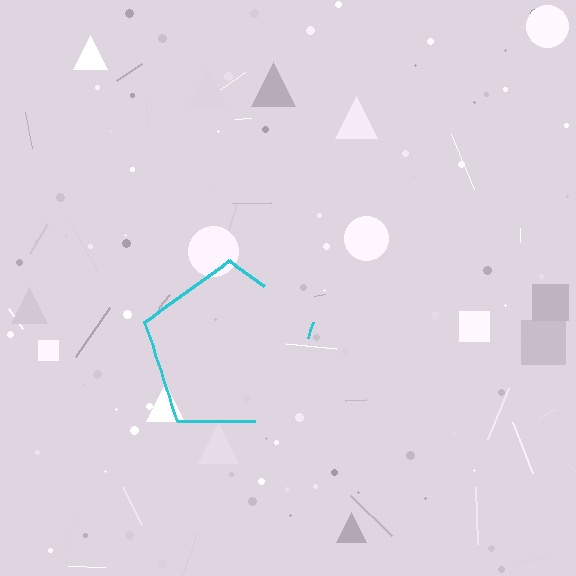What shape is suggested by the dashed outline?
The dashed outline suggests a pentagon.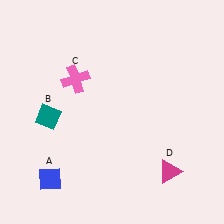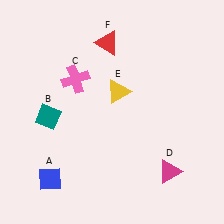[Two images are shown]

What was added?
A yellow triangle (E), a red triangle (F) were added in Image 2.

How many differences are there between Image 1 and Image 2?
There are 2 differences between the two images.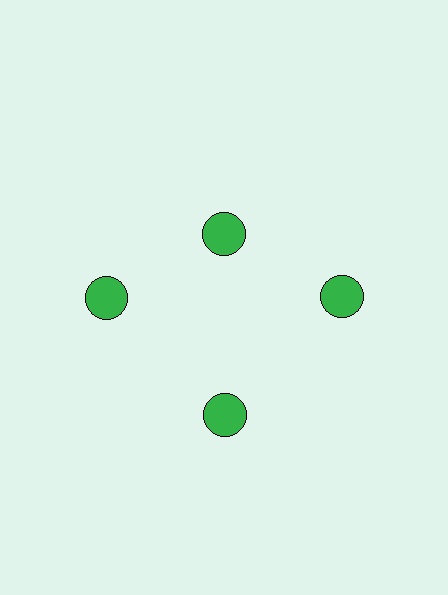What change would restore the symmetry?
The symmetry would be restored by moving it outward, back onto the ring so that all 4 circles sit at equal angles and equal distance from the center.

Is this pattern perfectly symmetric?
No. The 4 green circles are arranged in a ring, but one element near the 12 o'clock position is pulled inward toward the center, breaking the 4-fold rotational symmetry.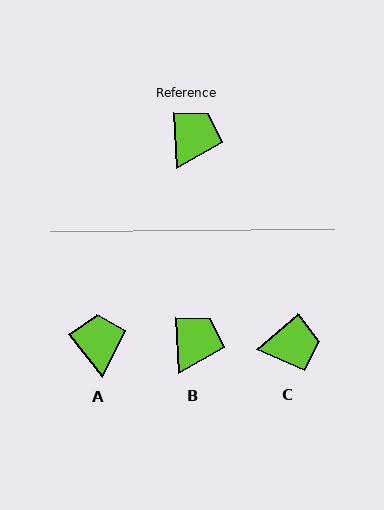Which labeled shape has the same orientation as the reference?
B.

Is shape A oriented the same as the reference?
No, it is off by about 35 degrees.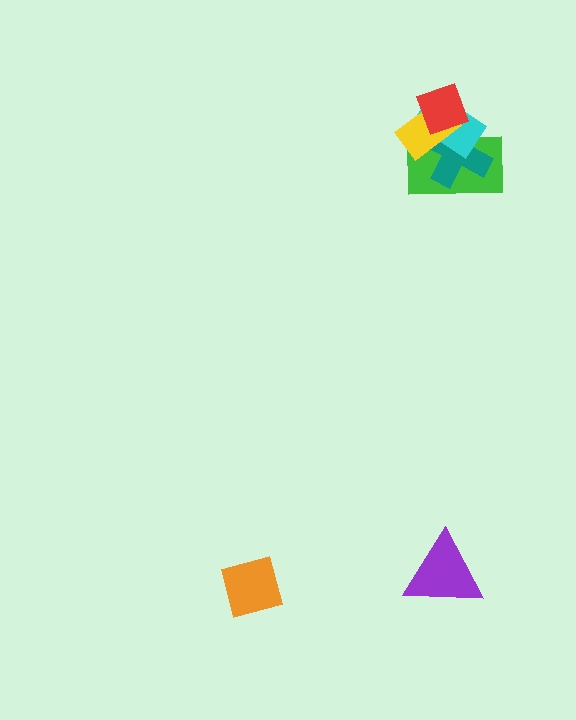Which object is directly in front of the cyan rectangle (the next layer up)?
The yellow rectangle is directly in front of the cyan rectangle.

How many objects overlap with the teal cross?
4 objects overlap with the teal cross.